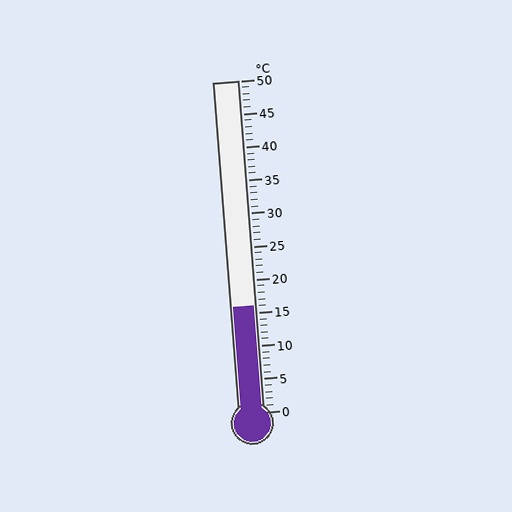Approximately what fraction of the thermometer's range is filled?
The thermometer is filled to approximately 30% of its range.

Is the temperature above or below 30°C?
The temperature is below 30°C.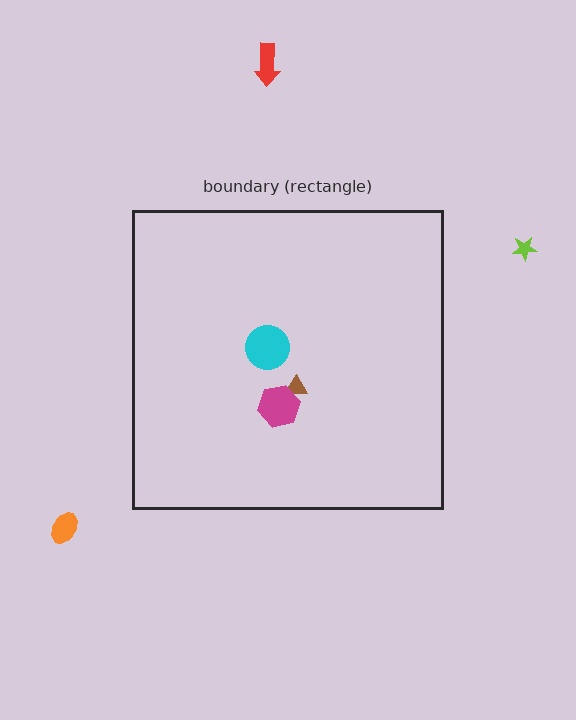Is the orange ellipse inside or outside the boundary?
Outside.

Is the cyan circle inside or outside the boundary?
Inside.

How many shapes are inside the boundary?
3 inside, 3 outside.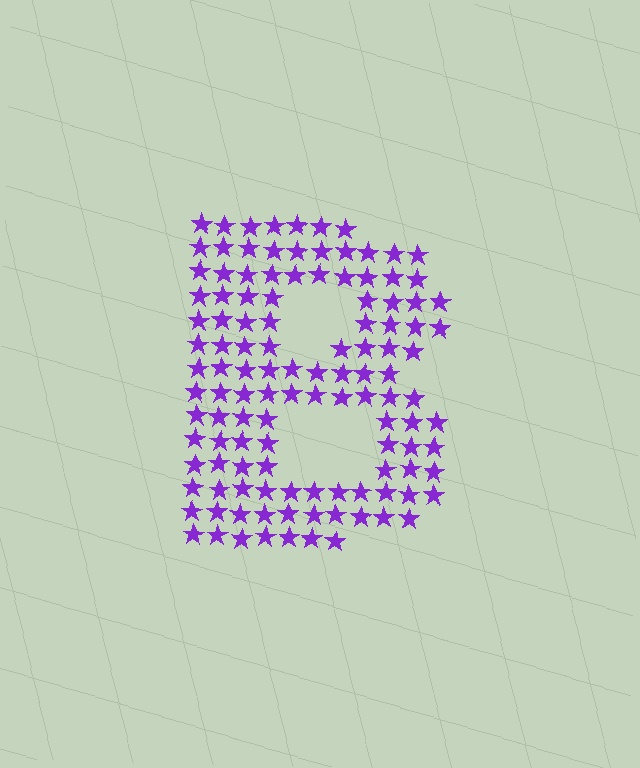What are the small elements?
The small elements are stars.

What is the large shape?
The large shape is the letter B.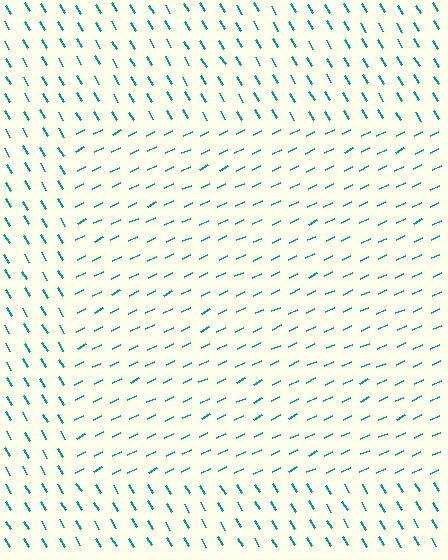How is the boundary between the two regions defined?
The boundary is defined purely by a change in line orientation (approximately 85 degrees difference). All lines are the same color and thickness.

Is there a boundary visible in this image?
Yes, there is a texture boundary formed by a change in line orientation.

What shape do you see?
I see a rectangle.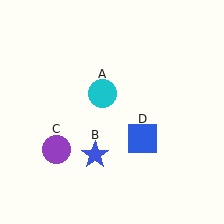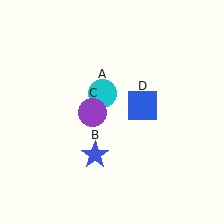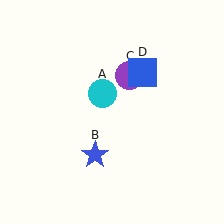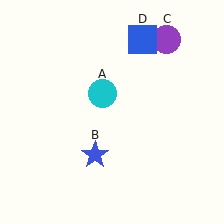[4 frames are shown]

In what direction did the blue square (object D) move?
The blue square (object D) moved up.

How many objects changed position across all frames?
2 objects changed position: purple circle (object C), blue square (object D).